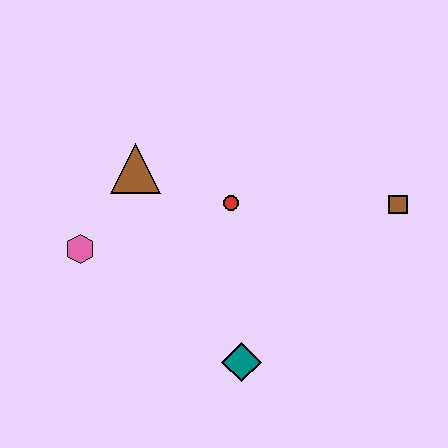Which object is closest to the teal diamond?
The red circle is closest to the teal diamond.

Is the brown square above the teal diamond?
Yes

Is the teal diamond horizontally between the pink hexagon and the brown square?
Yes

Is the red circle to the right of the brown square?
No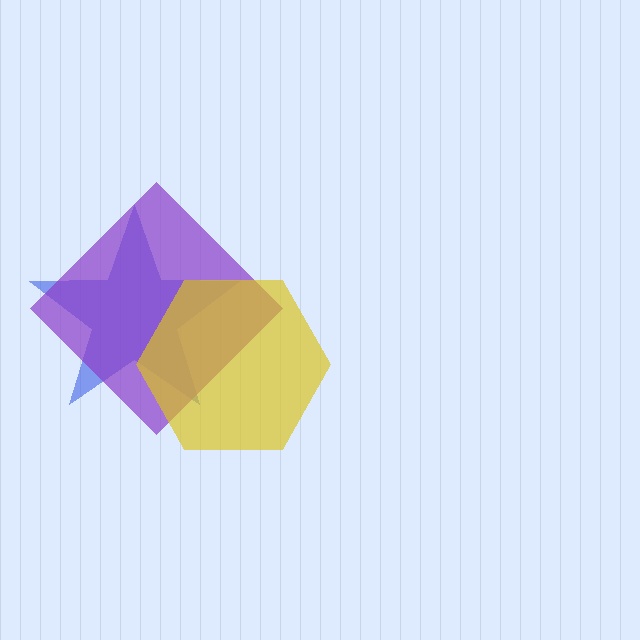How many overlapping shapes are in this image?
There are 3 overlapping shapes in the image.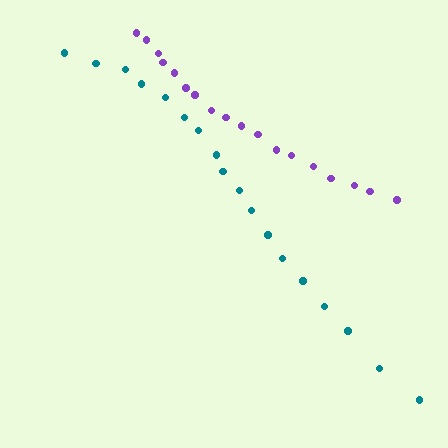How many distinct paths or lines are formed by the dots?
There are 2 distinct paths.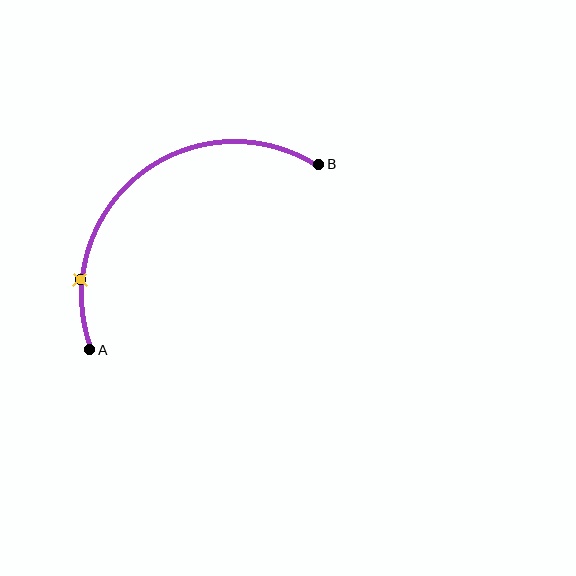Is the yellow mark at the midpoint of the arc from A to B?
No. The yellow mark lies on the arc but is closer to endpoint A. The arc midpoint would be at the point on the curve equidistant along the arc from both A and B.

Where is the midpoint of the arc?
The arc midpoint is the point on the curve farthest from the straight line joining A and B. It sits above and to the left of that line.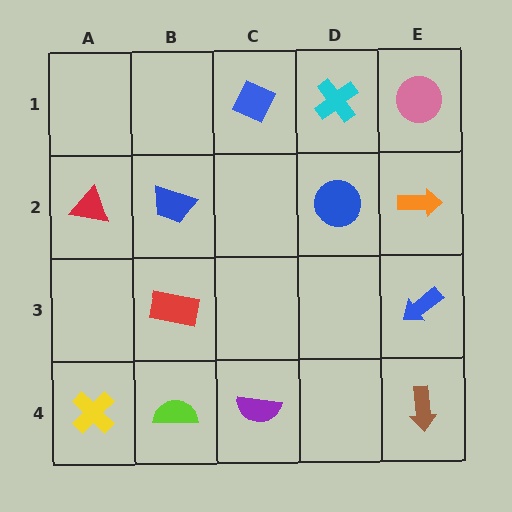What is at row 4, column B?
A lime semicircle.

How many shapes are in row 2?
4 shapes.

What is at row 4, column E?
A brown arrow.